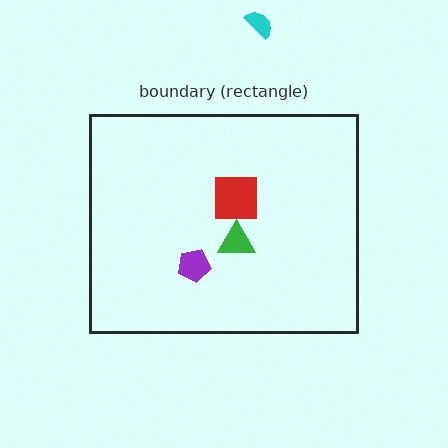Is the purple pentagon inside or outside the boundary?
Inside.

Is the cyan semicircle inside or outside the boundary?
Outside.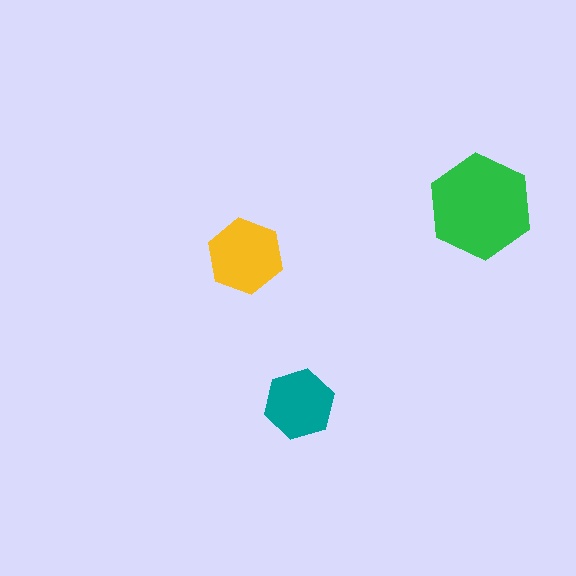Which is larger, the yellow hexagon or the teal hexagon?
The yellow one.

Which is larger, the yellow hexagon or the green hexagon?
The green one.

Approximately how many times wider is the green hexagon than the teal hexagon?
About 1.5 times wider.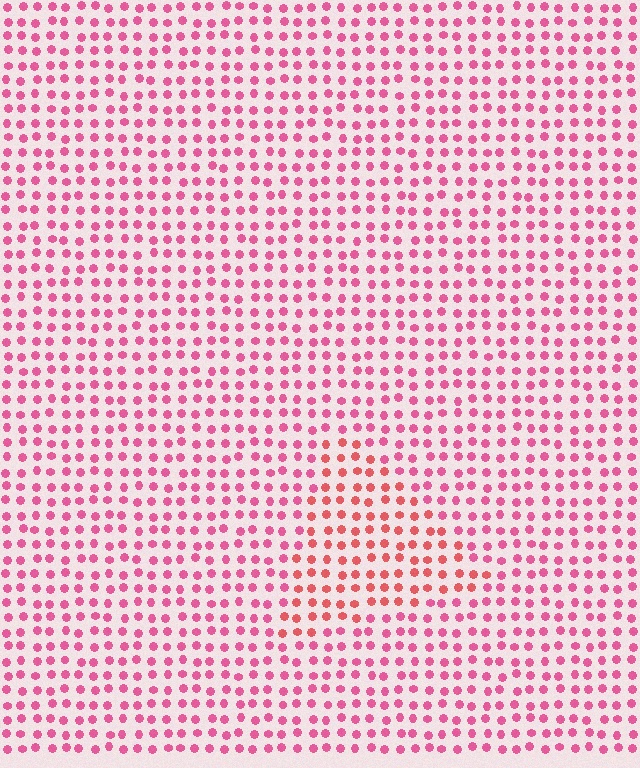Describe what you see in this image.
The image is filled with small pink elements in a uniform arrangement. A triangle-shaped region is visible where the elements are tinted to a slightly different hue, forming a subtle color boundary.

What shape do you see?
I see a triangle.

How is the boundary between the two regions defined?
The boundary is defined purely by a slight shift in hue (about 25 degrees). Spacing, size, and orientation are identical on both sides.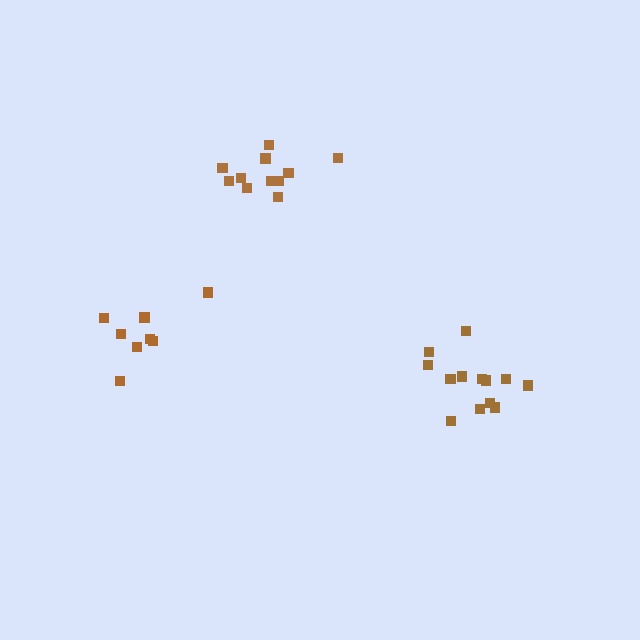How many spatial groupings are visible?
There are 3 spatial groupings.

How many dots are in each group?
Group 1: 13 dots, Group 2: 11 dots, Group 3: 8 dots (32 total).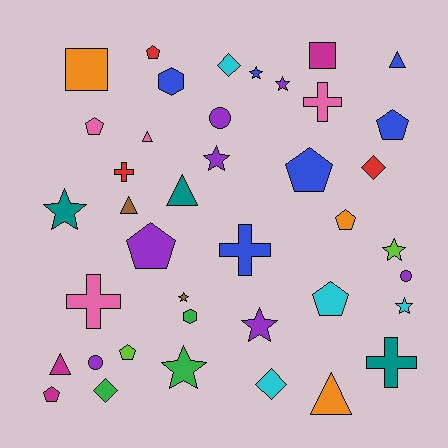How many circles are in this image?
There are 3 circles.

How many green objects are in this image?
There are 3 green objects.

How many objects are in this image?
There are 40 objects.